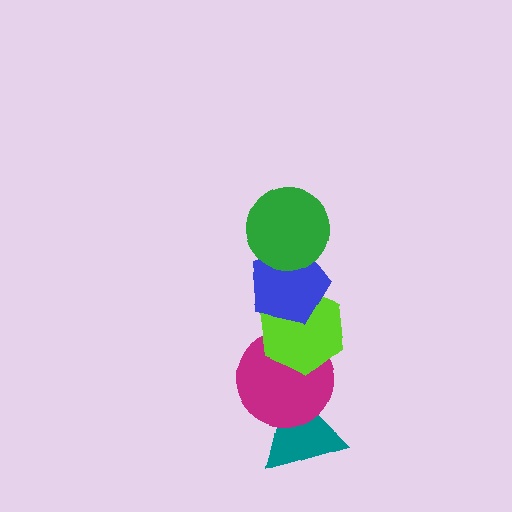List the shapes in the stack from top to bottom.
From top to bottom: the green circle, the blue pentagon, the lime hexagon, the magenta circle, the teal triangle.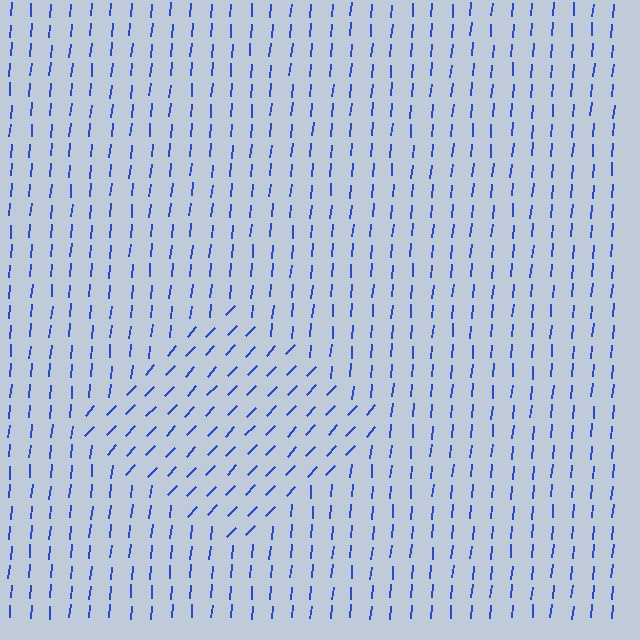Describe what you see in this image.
The image is filled with small blue line segments. A diamond region in the image has lines oriented differently from the surrounding lines, creating a visible texture boundary.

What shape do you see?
I see a diamond.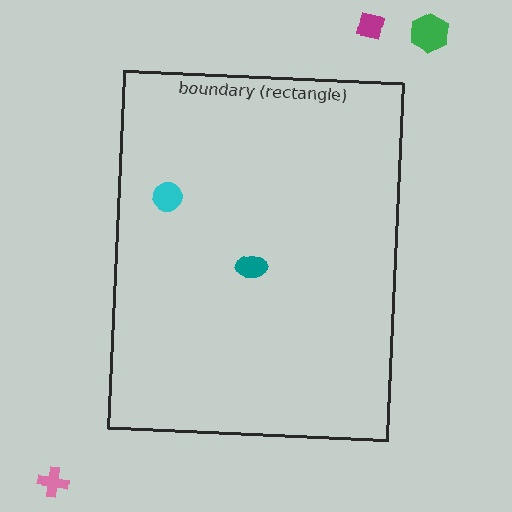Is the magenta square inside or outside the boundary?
Outside.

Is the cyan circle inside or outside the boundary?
Inside.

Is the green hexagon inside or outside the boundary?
Outside.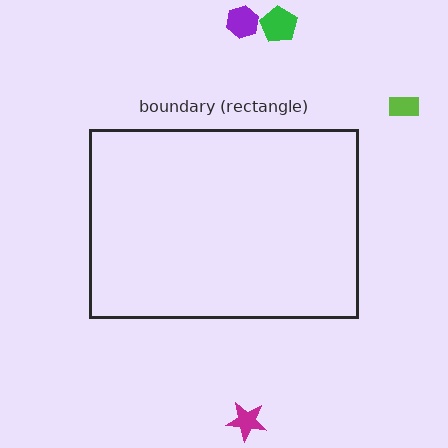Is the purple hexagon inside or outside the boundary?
Outside.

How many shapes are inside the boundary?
0 inside, 4 outside.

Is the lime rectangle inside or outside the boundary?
Outside.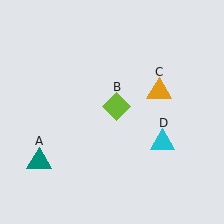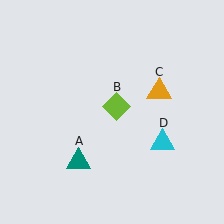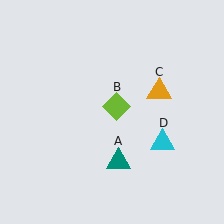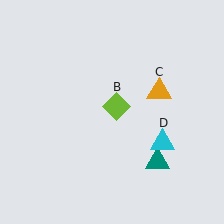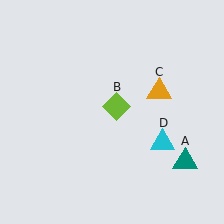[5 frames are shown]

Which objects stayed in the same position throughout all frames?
Lime diamond (object B) and orange triangle (object C) and cyan triangle (object D) remained stationary.